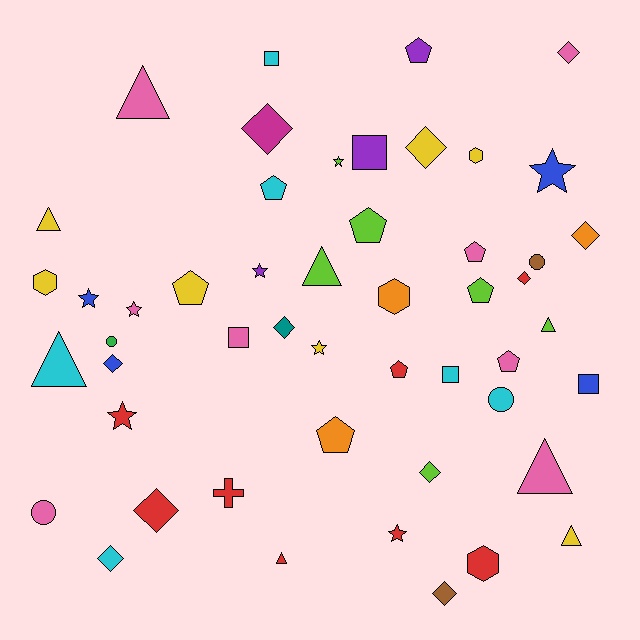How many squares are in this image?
There are 5 squares.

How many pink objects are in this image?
There are 8 pink objects.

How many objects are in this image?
There are 50 objects.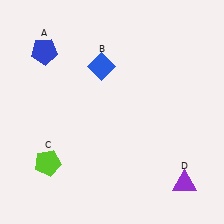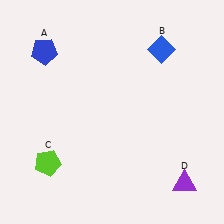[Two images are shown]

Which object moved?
The blue diamond (B) moved right.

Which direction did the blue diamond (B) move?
The blue diamond (B) moved right.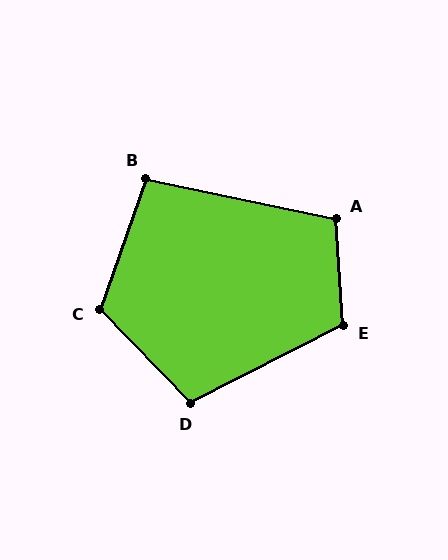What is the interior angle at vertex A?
Approximately 106 degrees (obtuse).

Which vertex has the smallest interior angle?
B, at approximately 98 degrees.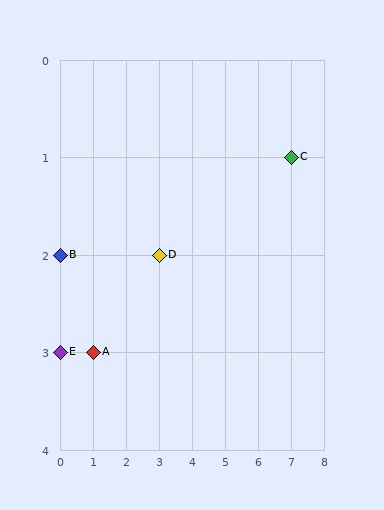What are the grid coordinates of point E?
Point E is at grid coordinates (0, 3).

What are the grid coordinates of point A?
Point A is at grid coordinates (1, 3).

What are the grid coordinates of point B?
Point B is at grid coordinates (0, 2).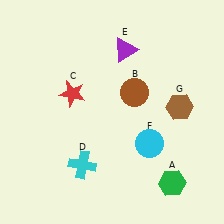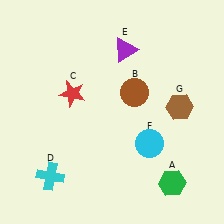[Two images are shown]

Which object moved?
The cyan cross (D) moved left.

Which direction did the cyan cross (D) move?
The cyan cross (D) moved left.